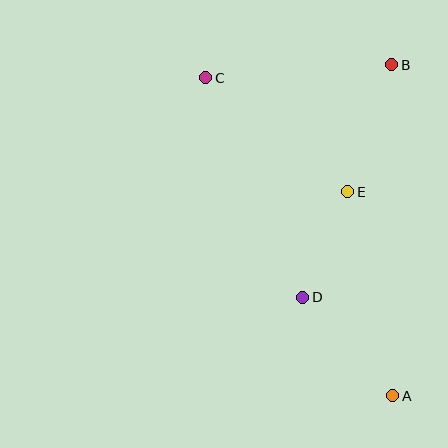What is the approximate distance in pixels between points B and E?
The distance between B and E is approximately 134 pixels.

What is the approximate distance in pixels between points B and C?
The distance between B and C is approximately 186 pixels.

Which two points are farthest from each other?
Points A and C are farthest from each other.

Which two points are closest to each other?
Points D and E are closest to each other.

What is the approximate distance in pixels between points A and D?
The distance between A and D is approximately 133 pixels.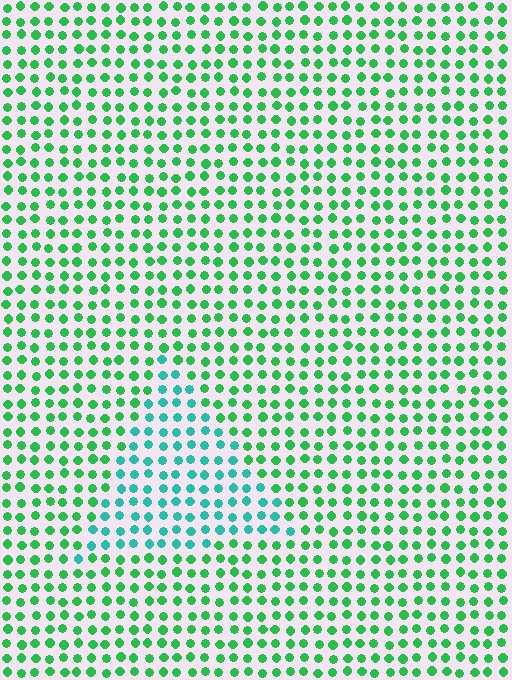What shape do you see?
I see a triangle.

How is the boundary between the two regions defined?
The boundary is defined purely by a slight shift in hue (about 39 degrees). Spacing, size, and orientation are identical on both sides.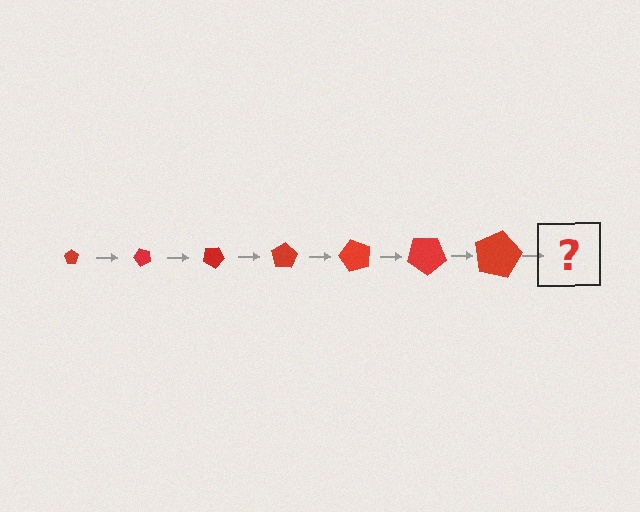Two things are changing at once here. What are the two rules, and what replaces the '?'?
The two rules are that the pentagon grows larger each step and it rotates 50 degrees each step. The '?' should be a pentagon, larger than the previous one and rotated 350 degrees from the start.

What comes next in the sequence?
The next element should be a pentagon, larger than the previous one and rotated 350 degrees from the start.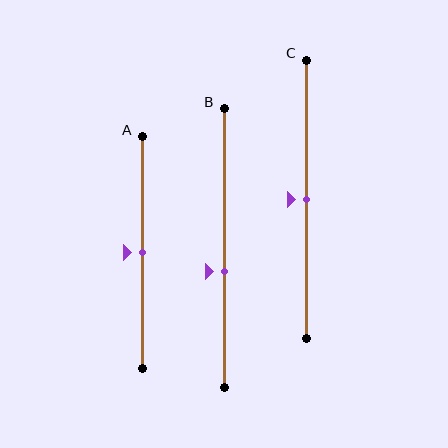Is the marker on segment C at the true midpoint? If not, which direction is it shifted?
Yes, the marker on segment C is at the true midpoint.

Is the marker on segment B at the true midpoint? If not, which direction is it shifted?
No, the marker on segment B is shifted downward by about 8% of the segment length.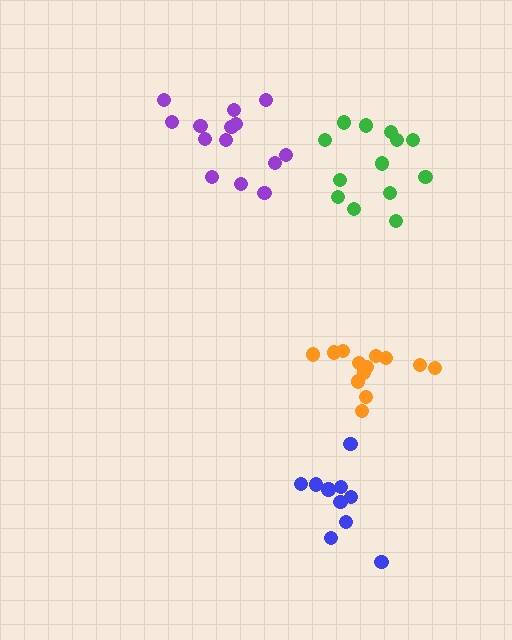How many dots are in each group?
Group 1: 10 dots, Group 2: 13 dots, Group 3: 13 dots, Group 4: 14 dots (50 total).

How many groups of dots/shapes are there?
There are 4 groups.